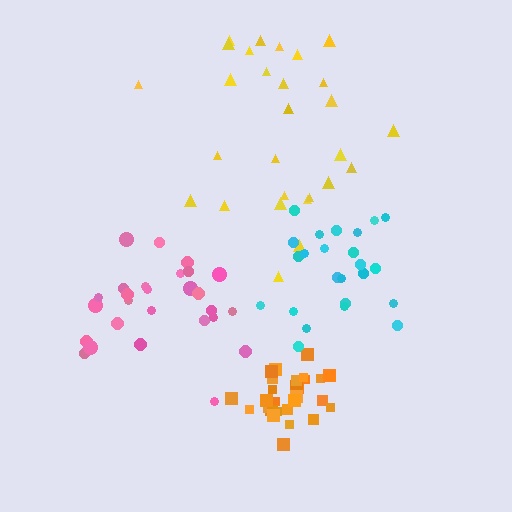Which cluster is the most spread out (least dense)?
Yellow.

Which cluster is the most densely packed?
Orange.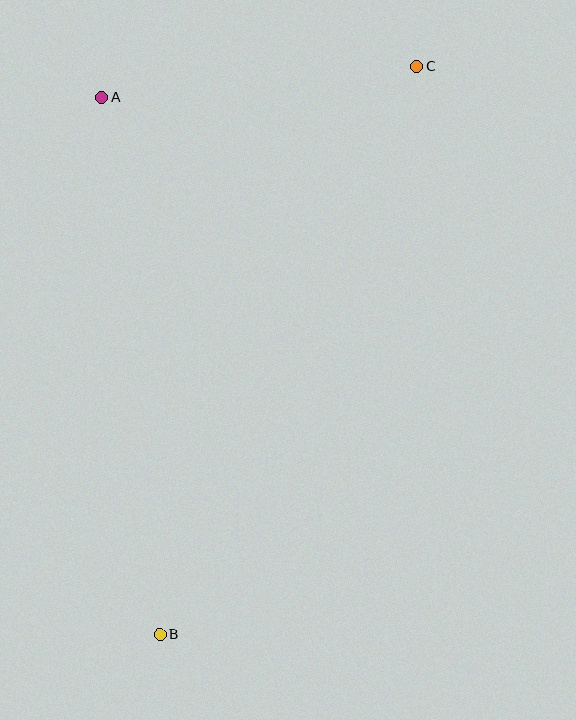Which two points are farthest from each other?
Points B and C are farthest from each other.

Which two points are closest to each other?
Points A and C are closest to each other.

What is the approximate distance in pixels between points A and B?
The distance between A and B is approximately 541 pixels.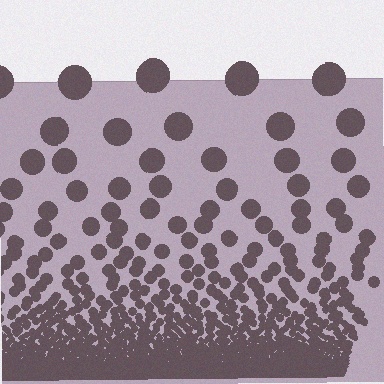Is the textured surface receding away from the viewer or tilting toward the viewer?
The surface appears to tilt toward the viewer. Texture elements get larger and sparser toward the top.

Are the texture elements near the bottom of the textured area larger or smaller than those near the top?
Smaller. The gradient is inverted — elements near the bottom are smaller and denser.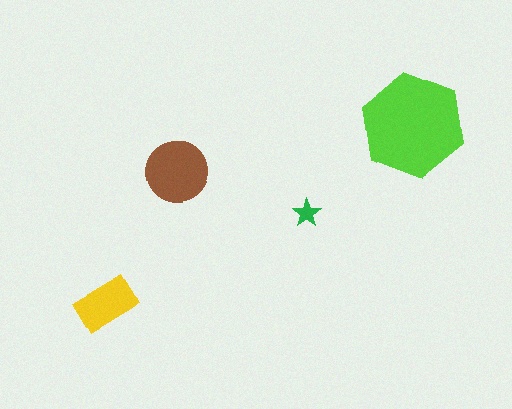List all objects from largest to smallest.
The lime hexagon, the brown circle, the yellow rectangle, the green star.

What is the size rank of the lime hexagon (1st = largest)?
1st.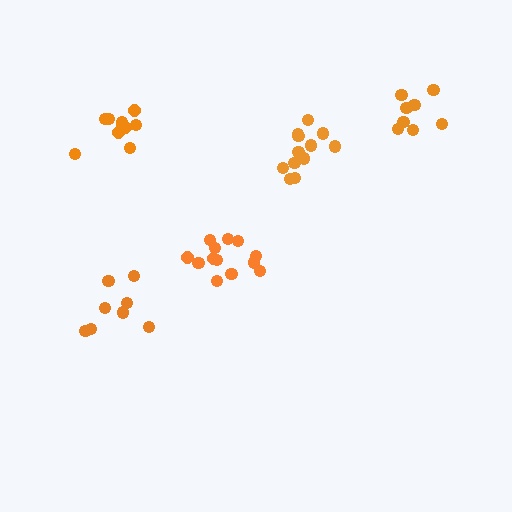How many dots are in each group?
Group 1: 13 dots, Group 2: 12 dots, Group 3: 8 dots, Group 4: 10 dots, Group 5: 8 dots (51 total).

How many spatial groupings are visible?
There are 5 spatial groupings.